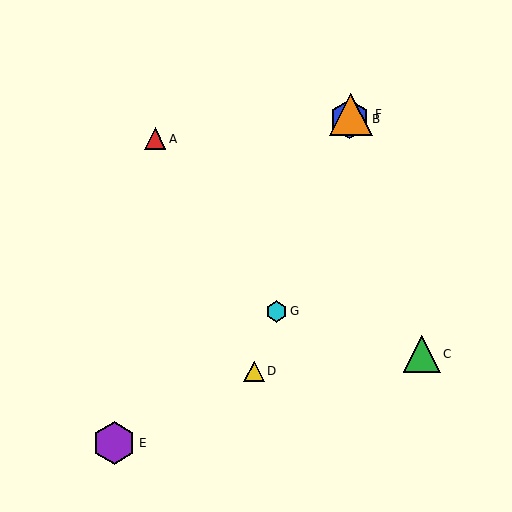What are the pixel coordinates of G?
Object G is at (277, 311).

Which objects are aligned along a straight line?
Objects B, D, F, G are aligned along a straight line.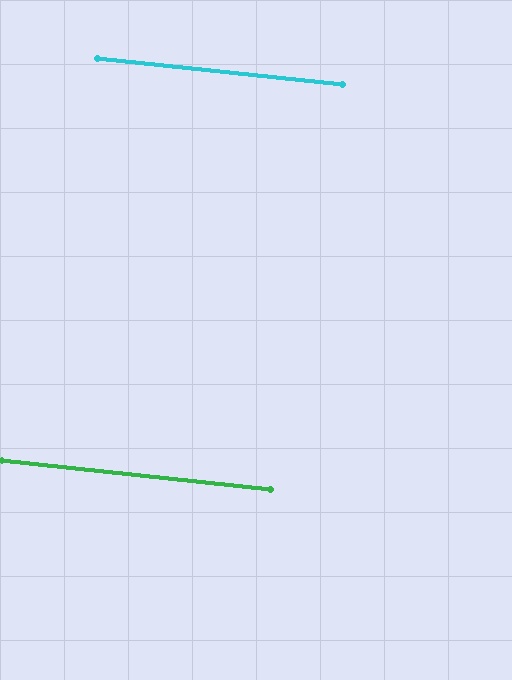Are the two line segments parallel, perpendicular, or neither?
Parallel — their directions differ by only 0.1°.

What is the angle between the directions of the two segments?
Approximately 0 degrees.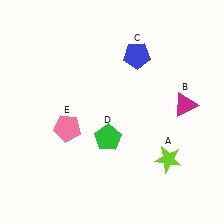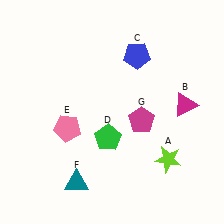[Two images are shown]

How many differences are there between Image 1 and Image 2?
There are 2 differences between the two images.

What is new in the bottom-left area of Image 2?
A teal triangle (F) was added in the bottom-left area of Image 2.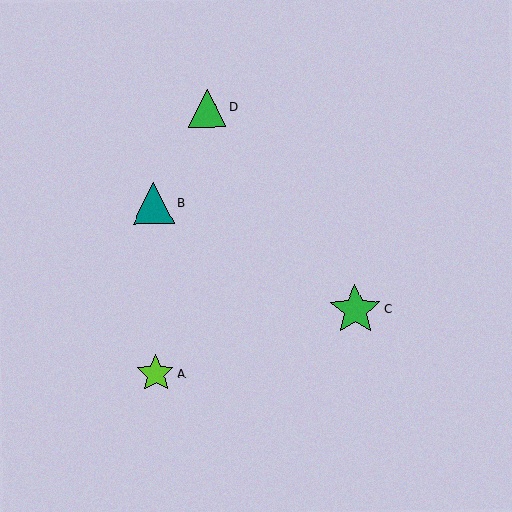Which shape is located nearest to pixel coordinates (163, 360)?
The lime star (labeled A) at (155, 374) is nearest to that location.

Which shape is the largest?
The green star (labeled C) is the largest.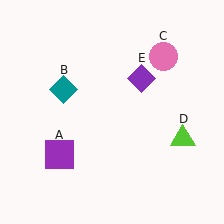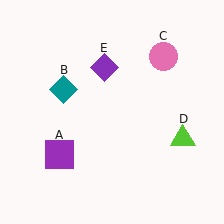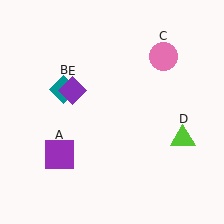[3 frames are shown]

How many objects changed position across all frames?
1 object changed position: purple diamond (object E).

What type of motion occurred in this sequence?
The purple diamond (object E) rotated counterclockwise around the center of the scene.